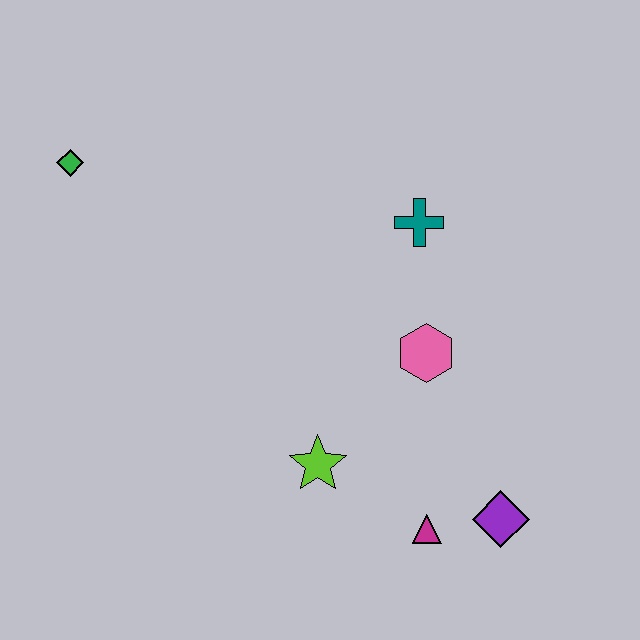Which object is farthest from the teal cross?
The green diamond is farthest from the teal cross.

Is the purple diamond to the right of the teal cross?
Yes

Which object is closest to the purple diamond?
The magenta triangle is closest to the purple diamond.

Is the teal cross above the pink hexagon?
Yes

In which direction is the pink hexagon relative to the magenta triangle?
The pink hexagon is above the magenta triangle.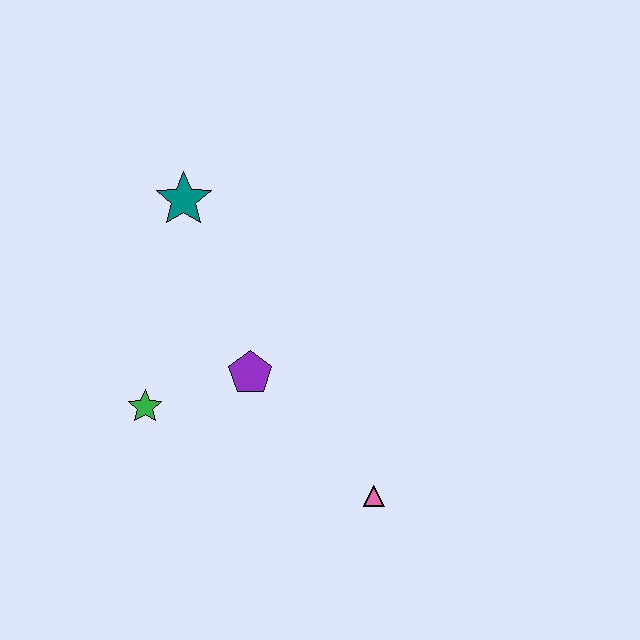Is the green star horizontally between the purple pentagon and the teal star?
No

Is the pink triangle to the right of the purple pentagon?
Yes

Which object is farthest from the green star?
The pink triangle is farthest from the green star.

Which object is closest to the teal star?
The purple pentagon is closest to the teal star.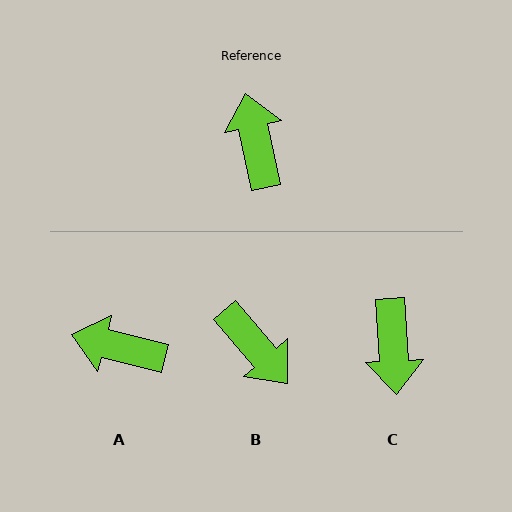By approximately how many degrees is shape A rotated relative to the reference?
Approximately 64 degrees counter-clockwise.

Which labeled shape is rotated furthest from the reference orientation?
C, about 171 degrees away.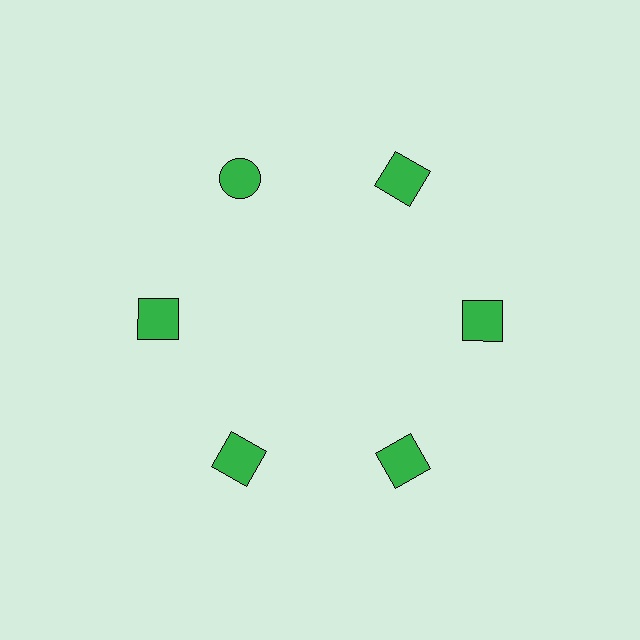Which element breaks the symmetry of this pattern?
The green circle at roughly the 11 o'clock position breaks the symmetry. All other shapes are green squares.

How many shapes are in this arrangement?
There are 6 shapes arranged in a ring pattern.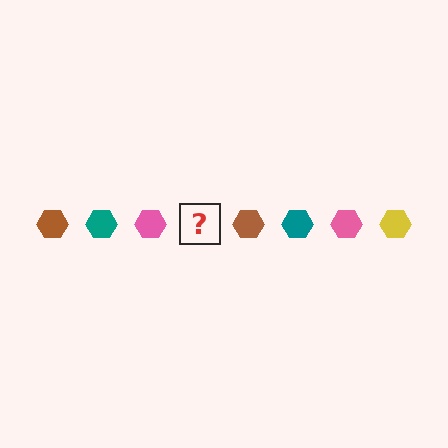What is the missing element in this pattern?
The missing element is a yellow hexagon.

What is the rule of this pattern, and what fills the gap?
The rule is that the pattern cycles through brown, teal, pink, yellow hexagons. The gap should be filled with a yellow hexagon.